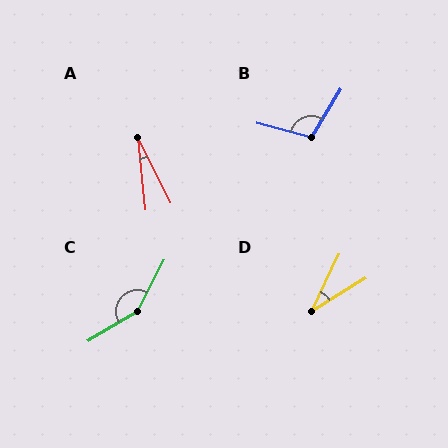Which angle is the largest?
C, at approximately 148 degrees.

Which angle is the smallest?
A, at approximately 21 degrees.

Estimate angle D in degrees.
Approximately 34 degrees.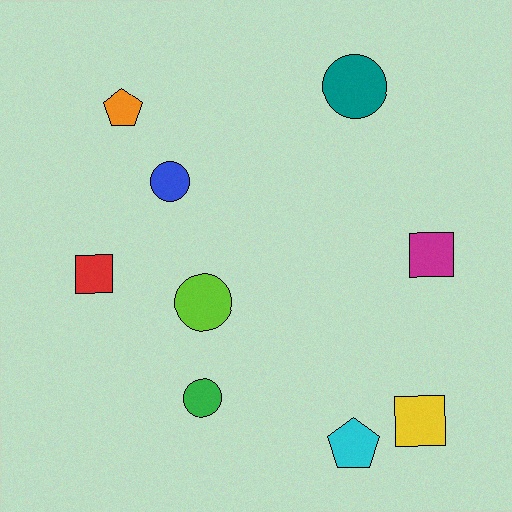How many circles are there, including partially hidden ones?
There are 4 circles.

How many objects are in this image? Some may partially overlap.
There are 9 objects.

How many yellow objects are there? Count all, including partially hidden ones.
There is 1 yellow object.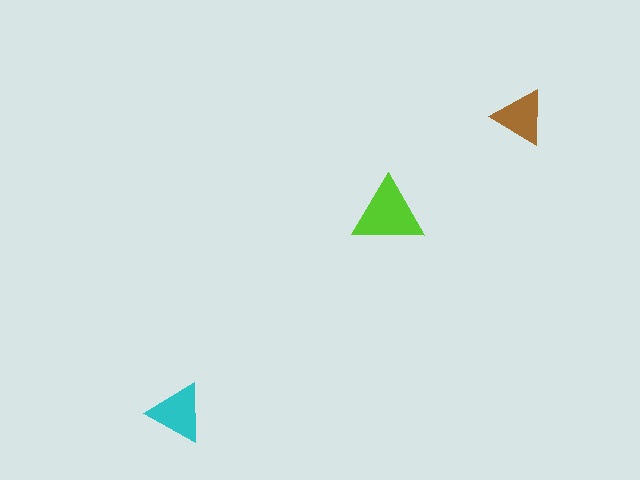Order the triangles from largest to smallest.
the lime one, the cyan one, the brown one.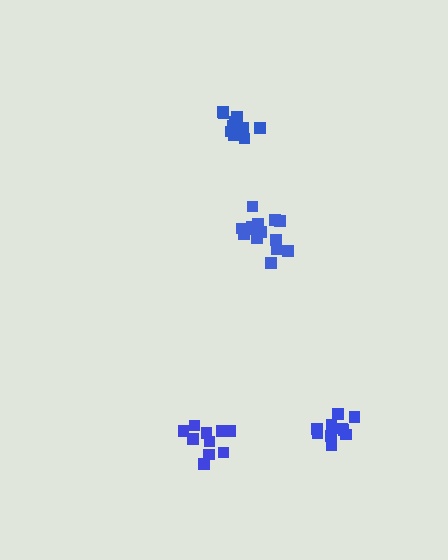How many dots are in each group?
Group 1: 10 dots, Group 2: 14 dots, Group 3: 10 dots, Group 4: 10 dots (44 total).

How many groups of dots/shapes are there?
There are 4 groups.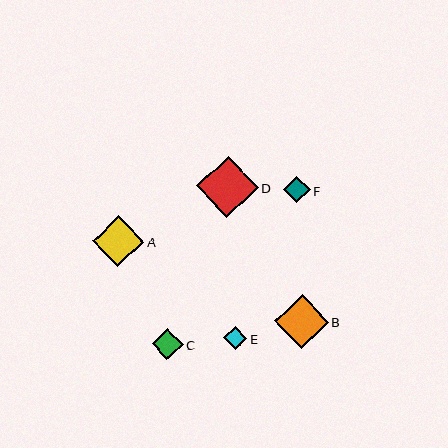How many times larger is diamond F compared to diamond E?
Diamond F is approximately 1.2 times the size of diamond E.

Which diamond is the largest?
Diamond D is the largest with a size of approximately 62 pixels.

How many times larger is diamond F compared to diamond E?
Diamond F is approximately 1.2 times the size of diamond E.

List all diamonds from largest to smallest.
From largest to smallest: D, B, A, C, F, E.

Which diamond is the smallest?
Diamond E is the smallest with a size of approximately 23 pixels.